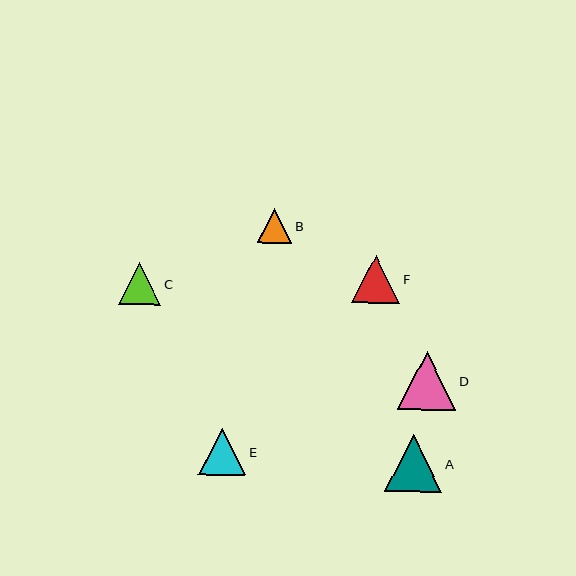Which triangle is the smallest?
Triangle B is the smallest with a size of approximately 34 pixels.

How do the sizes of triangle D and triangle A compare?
Triangle D and triangle A are approximately the same size.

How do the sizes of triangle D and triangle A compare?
Triangle D and triangle A are approximately the same size.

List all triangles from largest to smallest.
From largest to smallest: D, A, F, E, C, B.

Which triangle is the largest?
Triangle D is the largest with a size of approximately 58 pixels.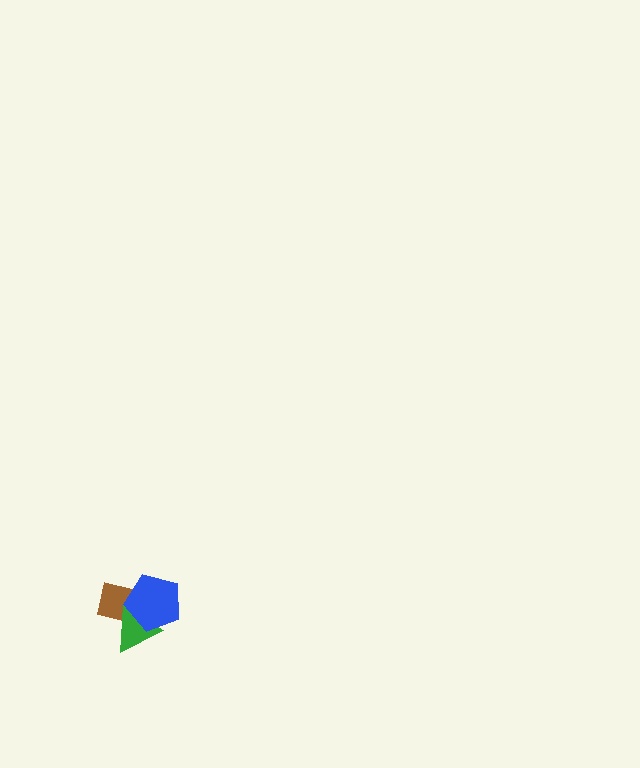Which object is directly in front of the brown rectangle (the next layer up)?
The green triangle is directly in front of the brown rectangle.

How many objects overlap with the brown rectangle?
2 objects overlap with the brown rectangle.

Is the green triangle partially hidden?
Yes, it is partially covered by another shape.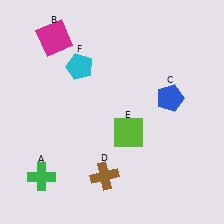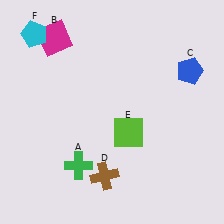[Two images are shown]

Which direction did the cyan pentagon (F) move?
The cyan pentagon (F) moved left.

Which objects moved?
The objects that moved are: the green cross (A), the blue pentagon (C), the cyan pentagon (F).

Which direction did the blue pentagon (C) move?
The blue pentagon (C) moved up.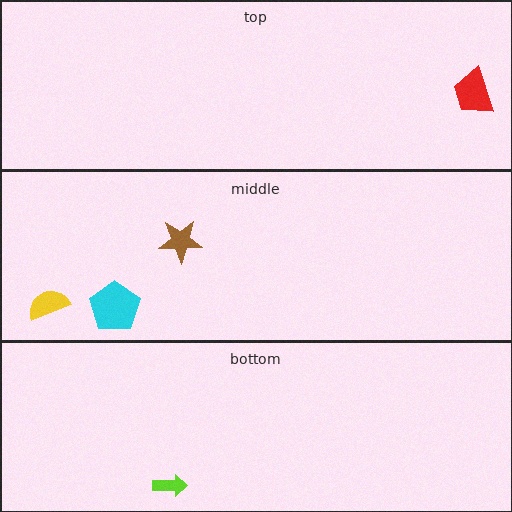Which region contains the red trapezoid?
The top region.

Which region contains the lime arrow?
The bottom region.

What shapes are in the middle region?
The brown star, the cyan pentagon, the yellow semicircle.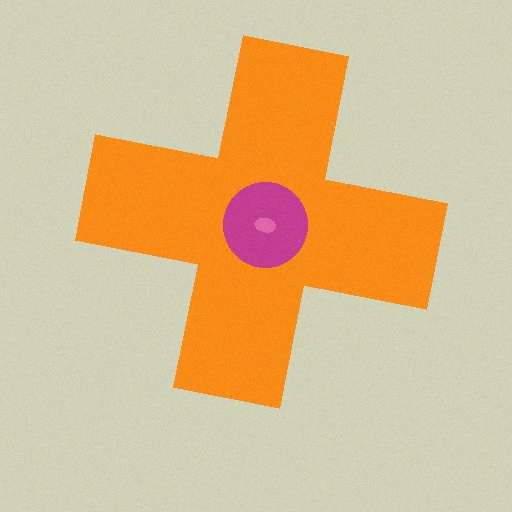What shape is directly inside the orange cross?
The magenta circle.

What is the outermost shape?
The orange cross.